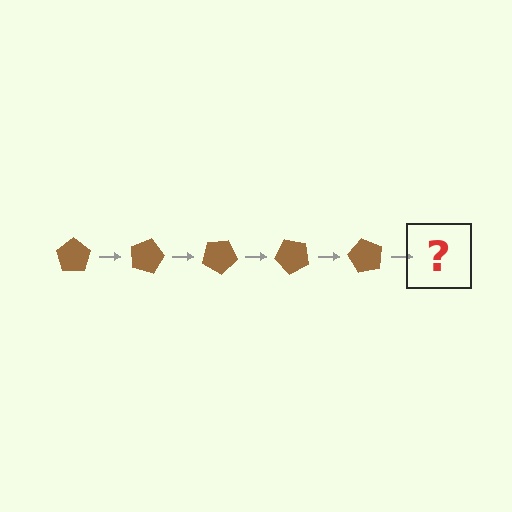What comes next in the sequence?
The next element should be a brown pentagon rotated 75 degrees.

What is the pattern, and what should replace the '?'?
The pattern is that the pentagon rotates 15 degrees each step. The '?' should be a brown pentagon rotated 75 degrees.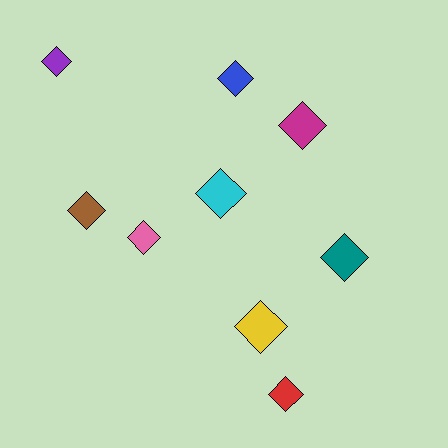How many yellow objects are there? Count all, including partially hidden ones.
There is 1 yellow object.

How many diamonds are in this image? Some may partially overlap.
There are 9 diamonds.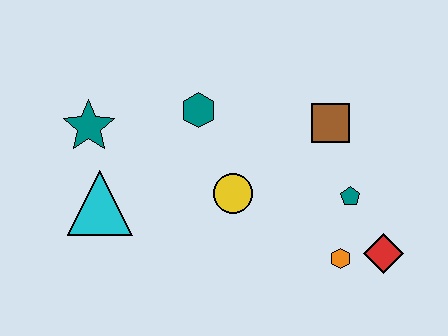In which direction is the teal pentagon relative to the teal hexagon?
The teal pentagon is to the right of the teal hexagon.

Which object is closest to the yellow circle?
The teal hexagon is closest to the yellow circle.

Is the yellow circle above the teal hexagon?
No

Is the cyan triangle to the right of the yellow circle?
No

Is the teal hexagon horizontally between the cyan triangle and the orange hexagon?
Yes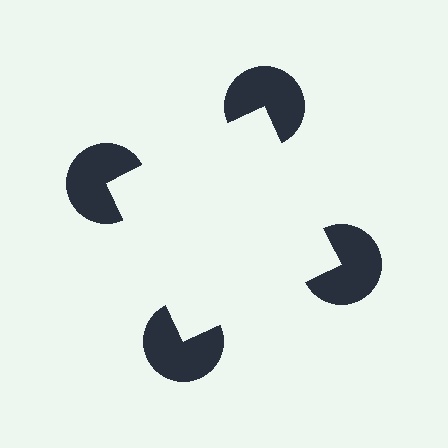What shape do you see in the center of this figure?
An illusory square — its edges are inferred from the aligned wedge cuts in the pac-man discs, not physically drawn.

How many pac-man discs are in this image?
There are 4 — one at each vertex of the illusory square.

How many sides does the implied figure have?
4 sides.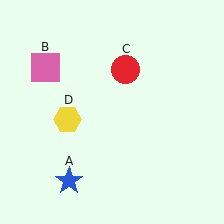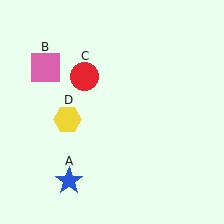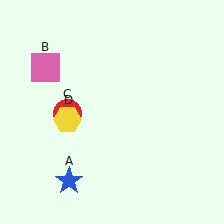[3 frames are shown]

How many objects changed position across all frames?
1 object changed position: red circle (object C).